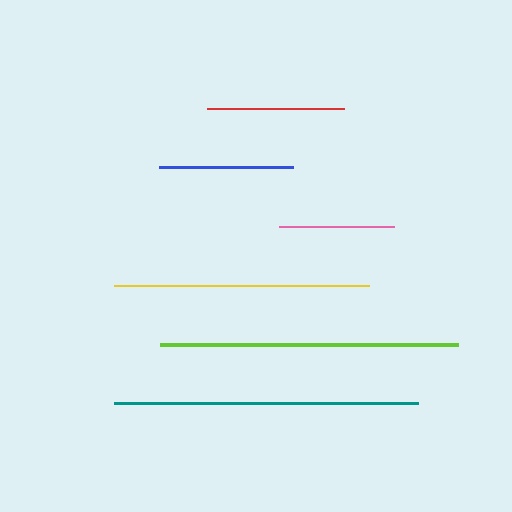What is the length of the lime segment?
The lime segment is approximately 297 pixels long.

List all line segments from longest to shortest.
From longest to shortest: teal, lime, yellow, red, blue, pink.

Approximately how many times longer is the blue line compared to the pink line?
The blue line is approximately 1.2 times the length of the pink line.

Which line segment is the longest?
The teal line is the longest at approximately 304 pixels.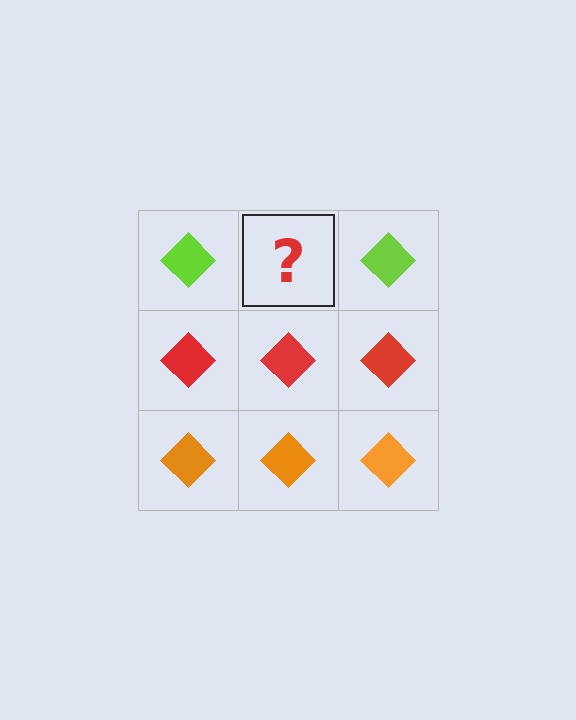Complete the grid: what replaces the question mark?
The question mark should be replaced with a lime diamond.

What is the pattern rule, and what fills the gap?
The rule is that each row has a consistent color. The gap should be filled with a lime diamond.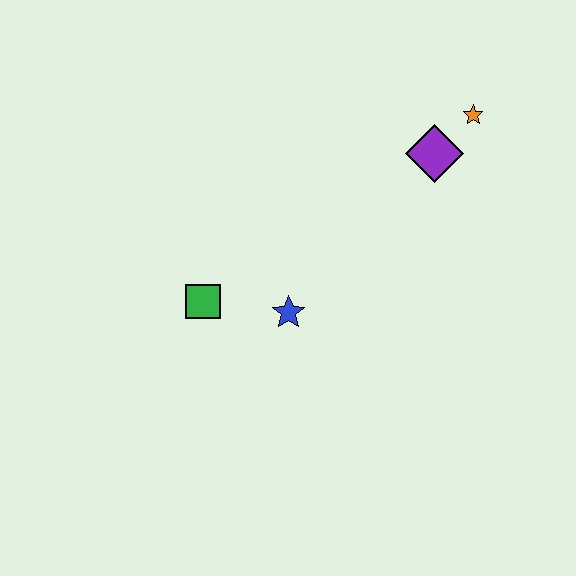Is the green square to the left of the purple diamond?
Yes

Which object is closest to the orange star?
The purple diamond is closest to the orange star.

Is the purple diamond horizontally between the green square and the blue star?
No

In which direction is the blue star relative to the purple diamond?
The blue star is below the purple diamond.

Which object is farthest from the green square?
The orange star is farthest from the green square.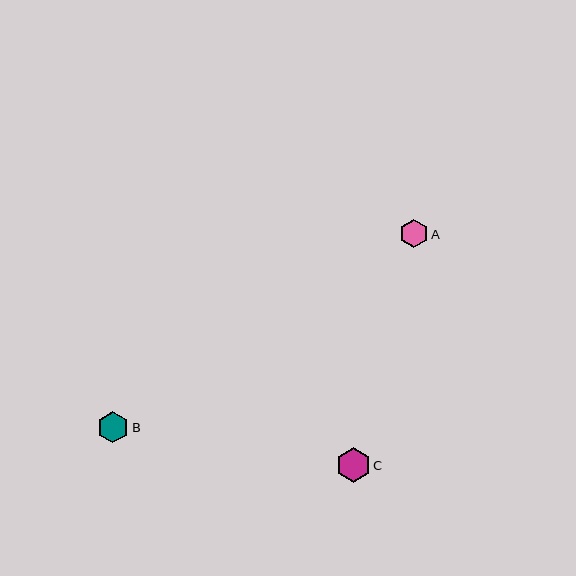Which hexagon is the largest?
Hexagon C is the largest with a size of approximately 35 pixels.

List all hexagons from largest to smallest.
From largest to smallest: C, B, A.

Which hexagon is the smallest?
Hexagon A is the smallest with a size of approximately 29 pixels.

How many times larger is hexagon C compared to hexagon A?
Hexagon C is approximately 1.2 times the size of hexagon A.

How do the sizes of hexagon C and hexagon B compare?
Hexagon C and hexagon B are approximately the same size.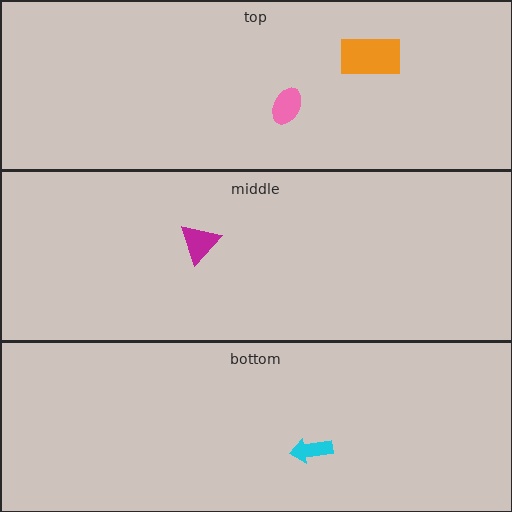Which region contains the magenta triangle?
The middle region.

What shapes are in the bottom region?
The cyan arrow.